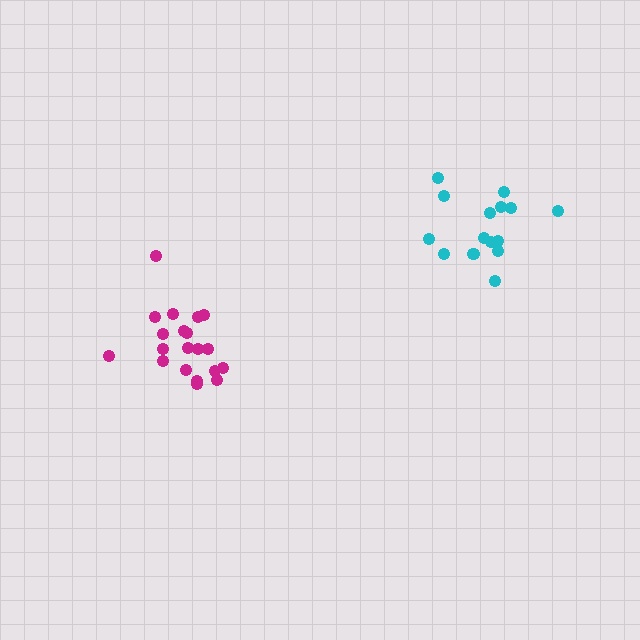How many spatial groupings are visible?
There are 2 spatial groupings.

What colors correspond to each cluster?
The clusters are colored: cyan, magenta.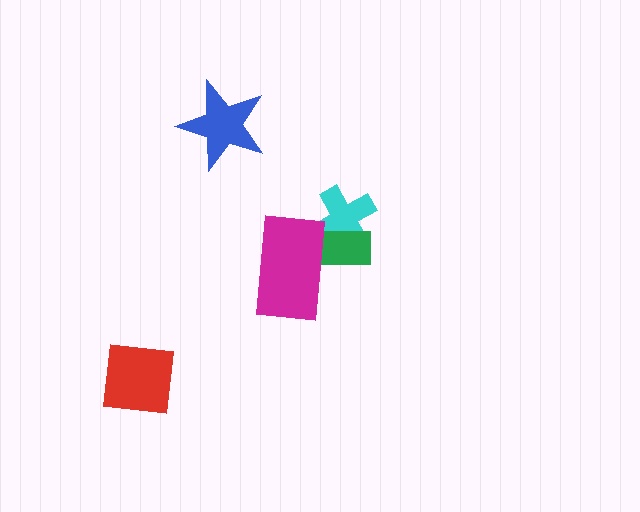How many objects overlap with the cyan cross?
2 objects overlap with the cyan cross.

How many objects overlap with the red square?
0 objects overlap with the red square.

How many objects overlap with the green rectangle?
2 objects overlap with the green rectangle.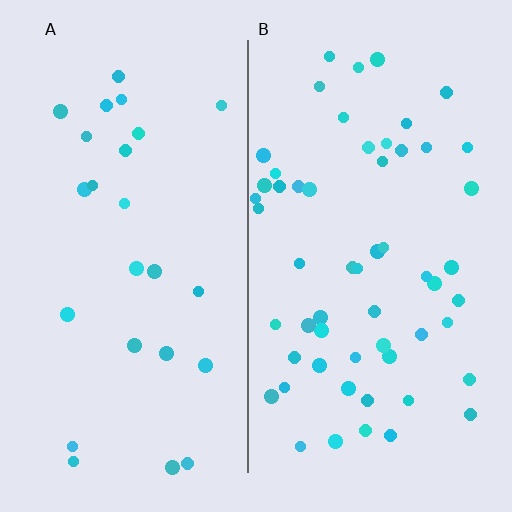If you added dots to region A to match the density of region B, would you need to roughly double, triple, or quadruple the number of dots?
Approximately double.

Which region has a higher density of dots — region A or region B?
B (the right).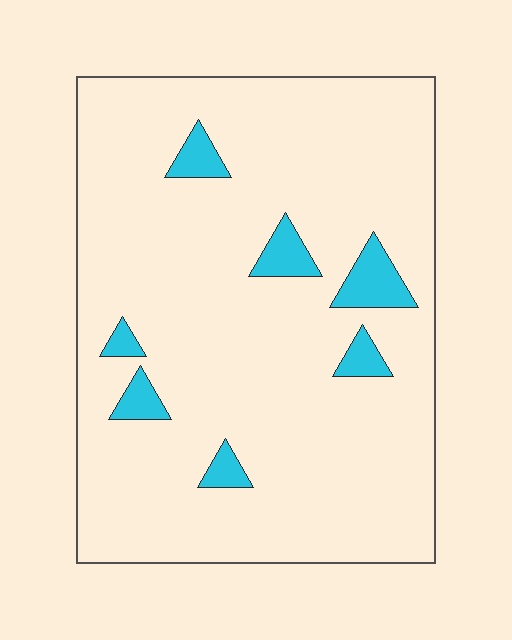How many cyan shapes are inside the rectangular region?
7.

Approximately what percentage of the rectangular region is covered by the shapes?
Approximately 10%.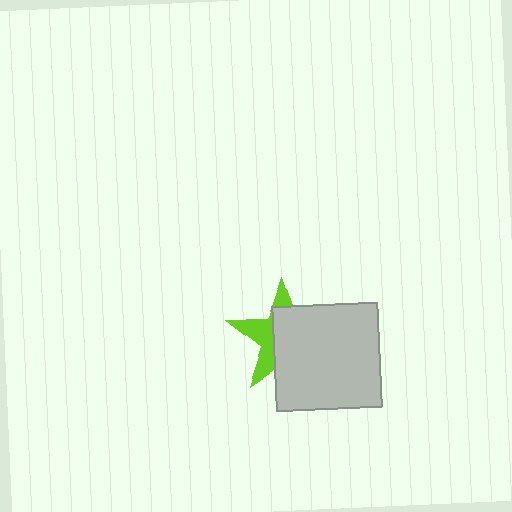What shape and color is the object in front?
The object in front is a light gray square.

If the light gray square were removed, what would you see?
You would see the complete lime star.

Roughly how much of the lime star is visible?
A small part of it is visible (roughly 39%).